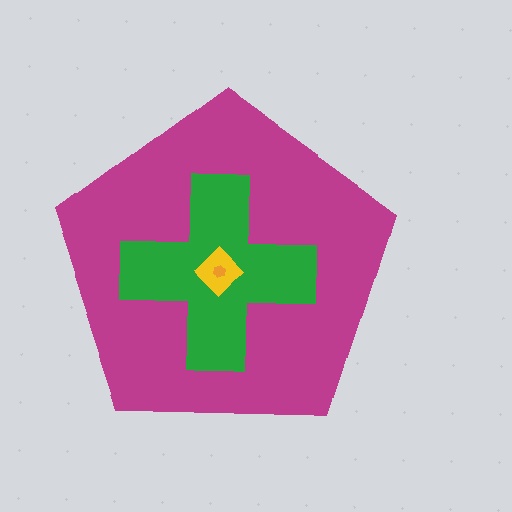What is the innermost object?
The orange hexagon.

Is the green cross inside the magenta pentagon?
Yes.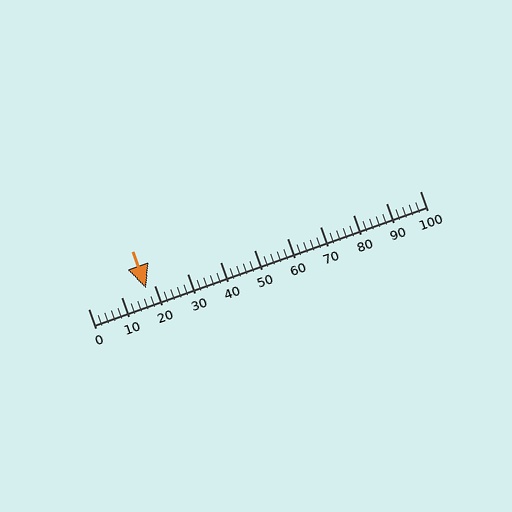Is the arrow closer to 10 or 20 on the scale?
The arrow is closer to 20.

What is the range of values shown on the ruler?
The ruler shows values from 0 to 100.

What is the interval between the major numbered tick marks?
The major tick marks are spaced 10 units apart.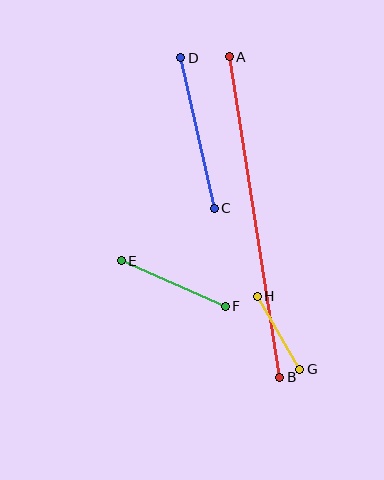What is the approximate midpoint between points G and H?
The midpoint is at approximately (278, 333) pixels.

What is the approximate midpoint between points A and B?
The midpoint is at approximately (254, 217) pixels.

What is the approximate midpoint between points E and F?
The midpoint is at approximately (173, 283) pixels.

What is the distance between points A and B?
The distance is approximately 325 pixels.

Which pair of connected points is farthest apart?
Points A and B are farthest apart.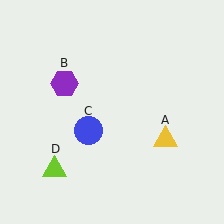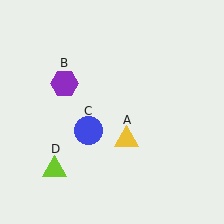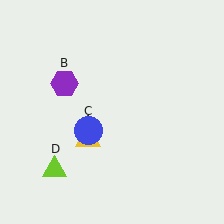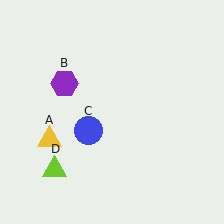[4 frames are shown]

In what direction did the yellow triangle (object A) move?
The yellow triangle (object A) moved left.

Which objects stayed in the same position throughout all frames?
Purple hexagon (object B) and blue circle (object C) and lime triangle (object D) remained stationary.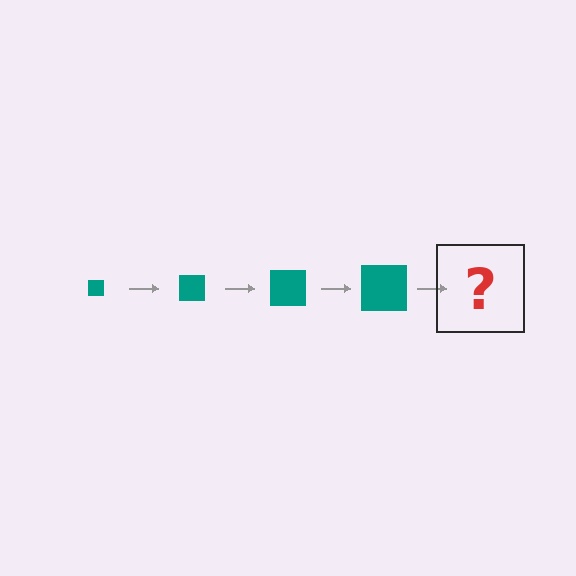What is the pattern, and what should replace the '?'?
The pattern is that the square gets progressively larger each step. The '?' should be a teal square, larger than the previous one.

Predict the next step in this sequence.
The next step is a teal square, larger than the previous one.